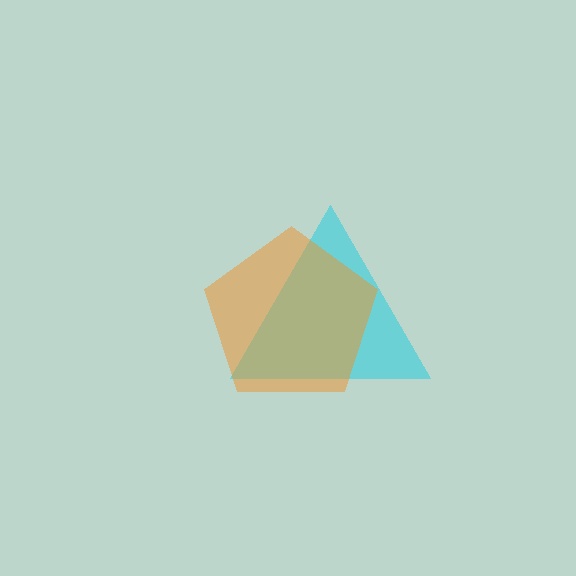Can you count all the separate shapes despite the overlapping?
Yes, there are 2 separate shapes.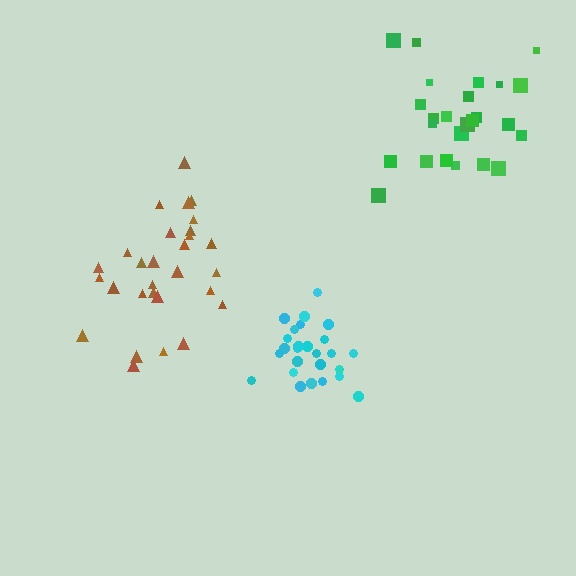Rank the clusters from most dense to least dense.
cyan, brown, green.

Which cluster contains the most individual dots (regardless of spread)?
Brown (29).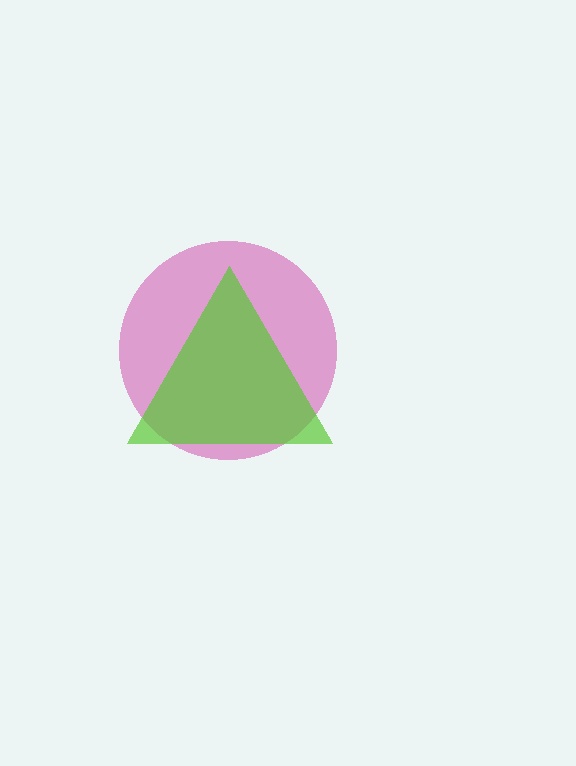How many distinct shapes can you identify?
There are 2 distinct shapes: a magenta circle, a lime triangle.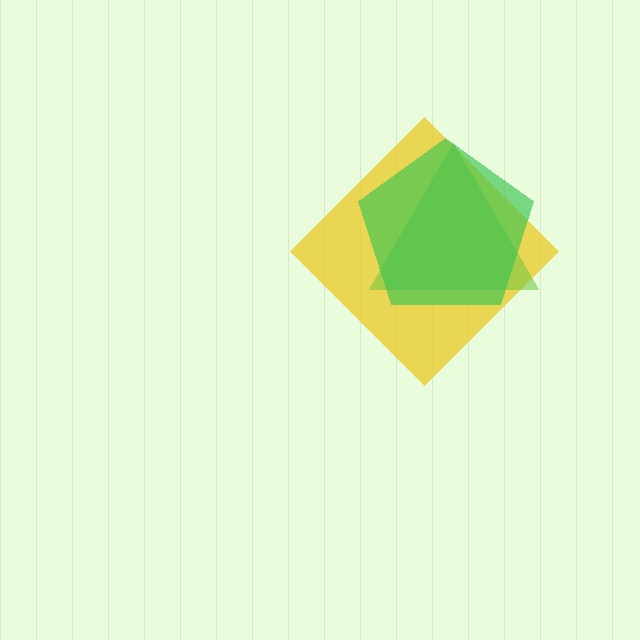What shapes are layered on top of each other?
The layered shapes are: a yellow diamond, a lime triangle, a green pentagon.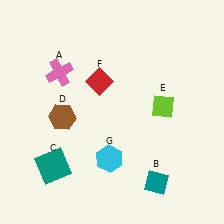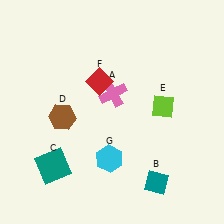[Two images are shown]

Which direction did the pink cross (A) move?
The pink cross (A) moved right.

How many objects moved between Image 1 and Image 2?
1 object moved between the two images.